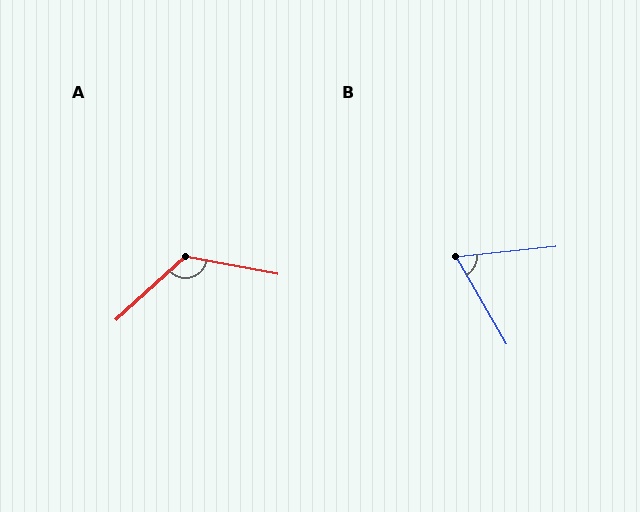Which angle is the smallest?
B, at approximately 66 degrees.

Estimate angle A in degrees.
Approximately 126 degrees.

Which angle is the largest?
A, at approximately 126 degrees.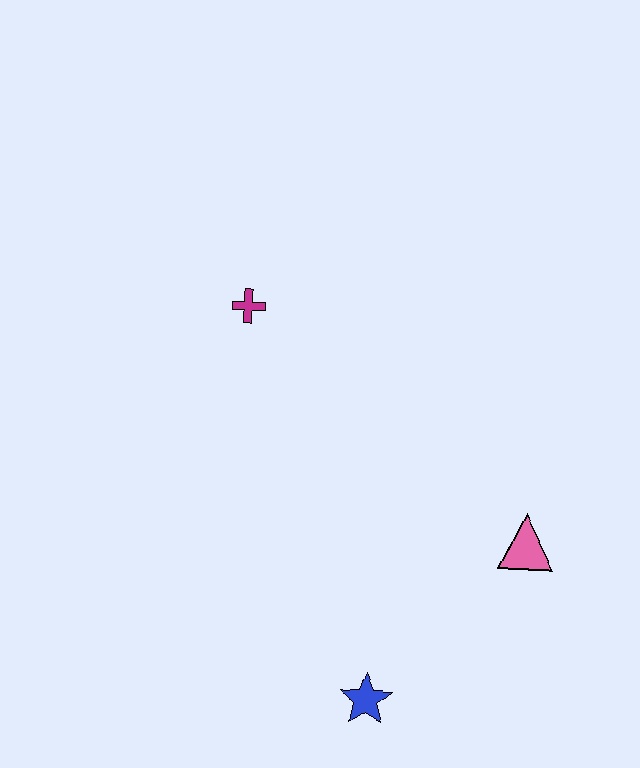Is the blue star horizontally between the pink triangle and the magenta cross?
Yes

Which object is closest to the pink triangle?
The blue star is closest to the pink triangle.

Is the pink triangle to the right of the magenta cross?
Yes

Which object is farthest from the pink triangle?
The magenta cross is farthest from the pink triangle.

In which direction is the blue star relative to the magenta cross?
The blue star is below the magenta cross.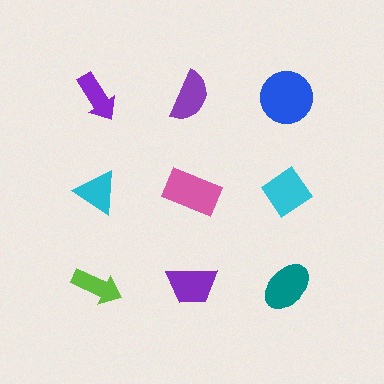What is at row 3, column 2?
A purple trapezoid.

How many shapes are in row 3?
3 shapes.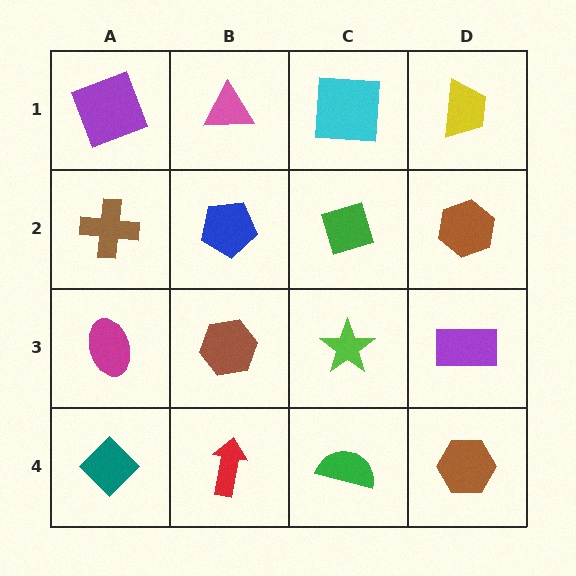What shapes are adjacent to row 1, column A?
A brown cross (row 2, column A), a pink triangle (row 1, column B).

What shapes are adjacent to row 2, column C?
A cyan square (row 1, column C), a lime star (row 3, column C), a blue pentagon (row 2, column B), a brown hexagon (row 2, column D).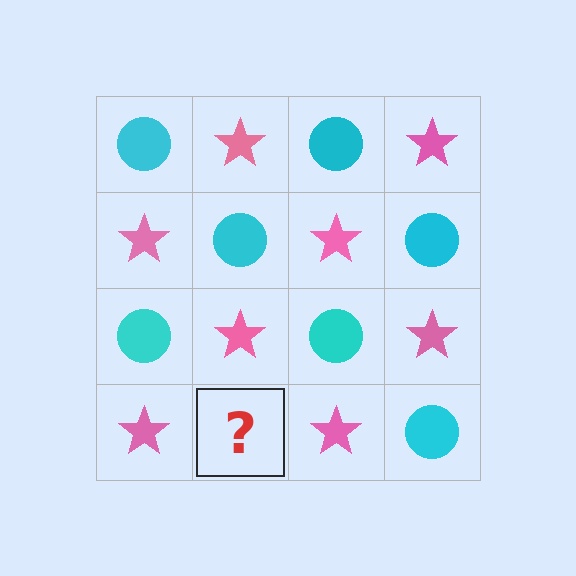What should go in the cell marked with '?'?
The missing cell should contain a cyan circle.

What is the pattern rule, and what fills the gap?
The rule is that it alternates cyan circle and pink star in a checkerboard pattern. The gap should be filled with a cyan circle.